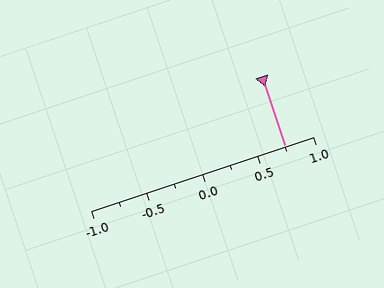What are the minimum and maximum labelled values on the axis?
The axis runs from -1.0 to 1.0.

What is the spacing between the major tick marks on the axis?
The major ticks are spaced 0.5 apart.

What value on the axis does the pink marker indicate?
The marker indicates approximately 0.75.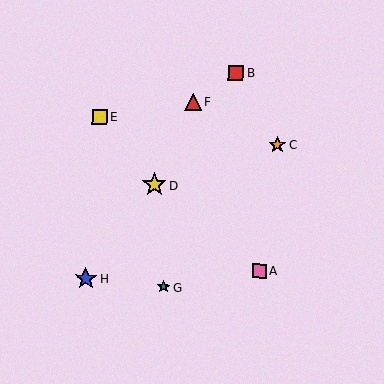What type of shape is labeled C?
Shape C is an orange star.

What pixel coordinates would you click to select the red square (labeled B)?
Click at (236, 73) to select the red square B.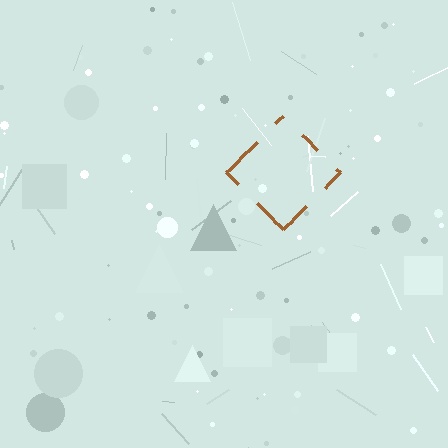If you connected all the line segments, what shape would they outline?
They would outline a diamond.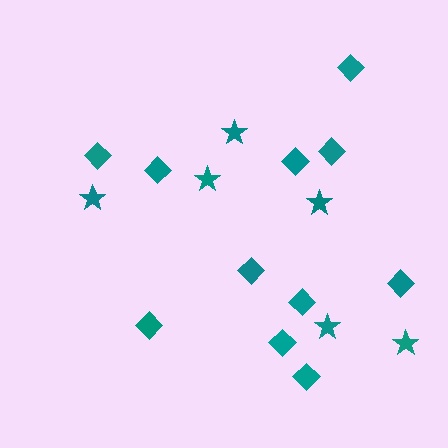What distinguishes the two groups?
There are 2 groups: one group of stars (6) and one group of diamonds (11).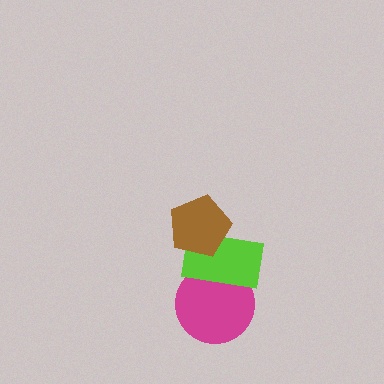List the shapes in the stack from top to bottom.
From top to bottom: the brown pentagon, the lime rectangle, the magenta circle.